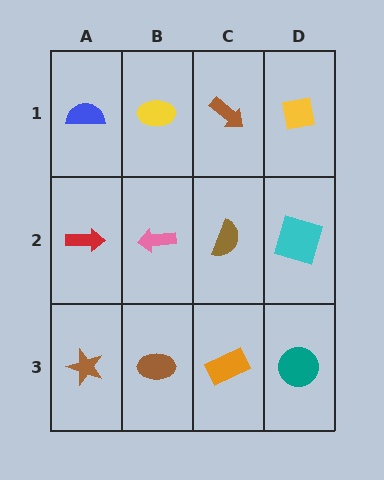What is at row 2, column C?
A brown semicircle.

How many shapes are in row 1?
4 shapes.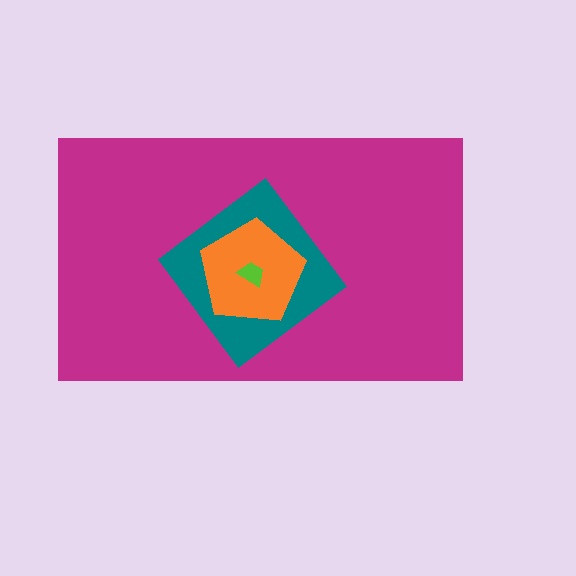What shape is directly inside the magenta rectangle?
The teal diamond.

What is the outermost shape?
The magenta rectangle.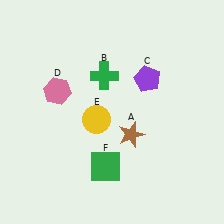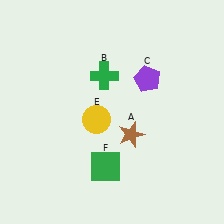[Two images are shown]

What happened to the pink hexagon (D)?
The pink hexagon (D) was removed in Image 2. It was in the top-left area of Image 1.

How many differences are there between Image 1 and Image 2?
There is 1 difference between the two images.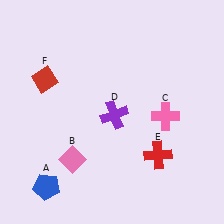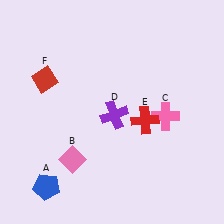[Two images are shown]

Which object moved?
The red cross (E) moved up.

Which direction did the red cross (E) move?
The red cross (E) moved up.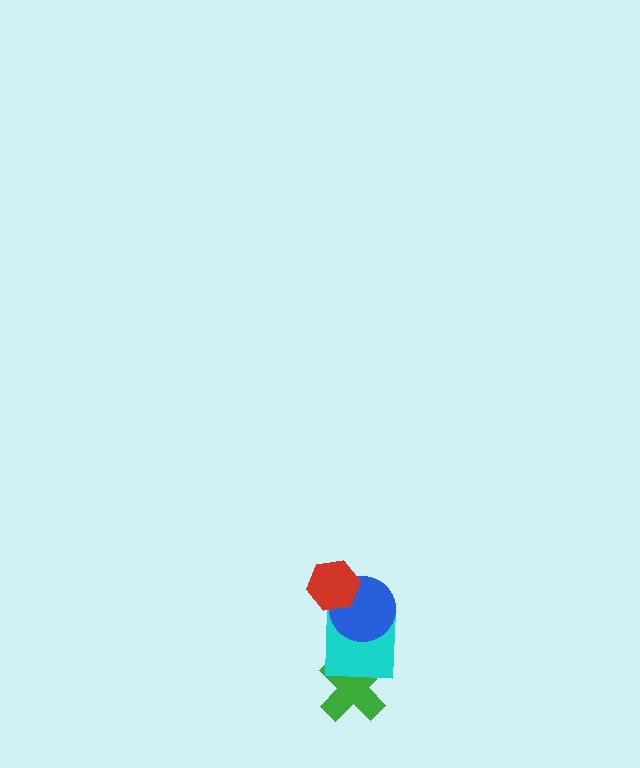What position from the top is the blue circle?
The blue circle is 2nd from the top.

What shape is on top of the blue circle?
The red hexagon is on top of the blue circle.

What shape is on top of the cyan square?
The blue circle is on top of the cyan square.